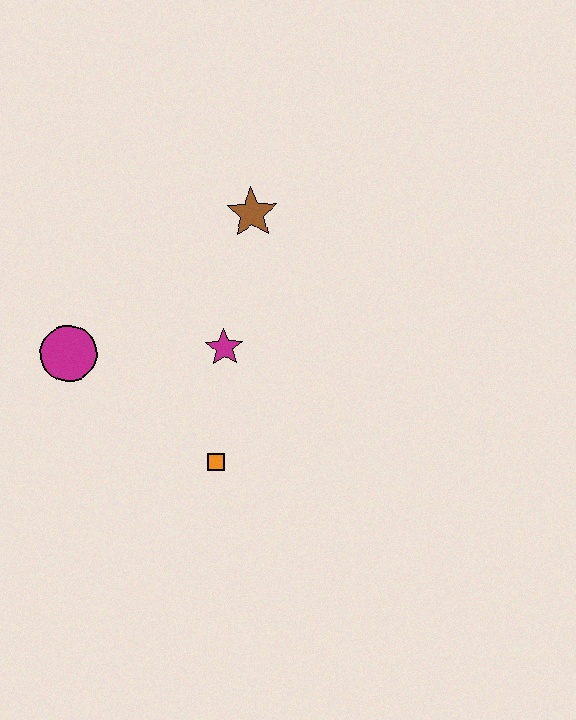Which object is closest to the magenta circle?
The magenta star is closest to the magenta circle.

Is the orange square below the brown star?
Yes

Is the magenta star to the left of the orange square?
No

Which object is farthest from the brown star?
The orange square is farthest from the brown star.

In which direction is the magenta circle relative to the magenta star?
The magenta circle is to the left of the magenta star.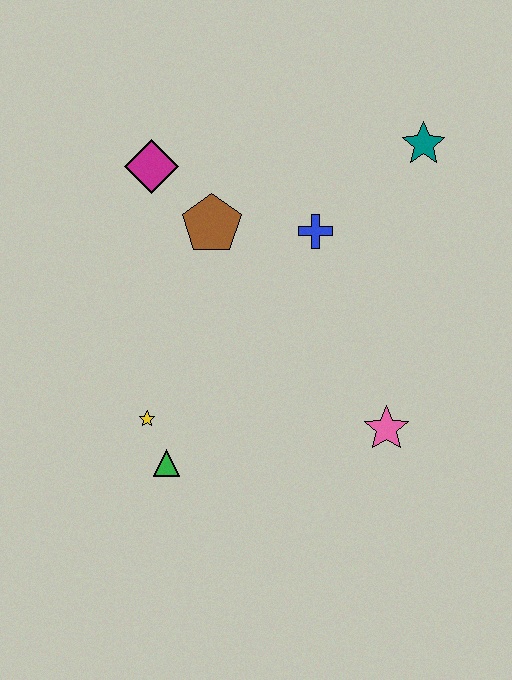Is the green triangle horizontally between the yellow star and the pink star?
Yes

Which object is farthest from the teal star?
The green triangle is farthest from the teal star.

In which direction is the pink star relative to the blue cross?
The pink star is below the blue cross.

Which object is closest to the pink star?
The blue cross is closest to the pink star.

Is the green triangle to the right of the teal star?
No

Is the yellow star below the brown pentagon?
Yes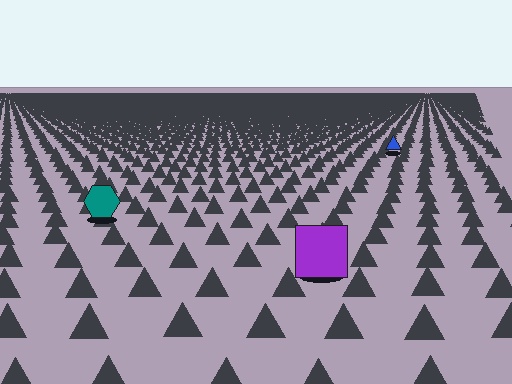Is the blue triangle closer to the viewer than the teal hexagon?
No. The teal hexagon is closer — you can tell from the texture gradient: the ground texture is coarser near it.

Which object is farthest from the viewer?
The blue triangle is farthest from the viewer. It appears smaller and the ground texture around it is denser.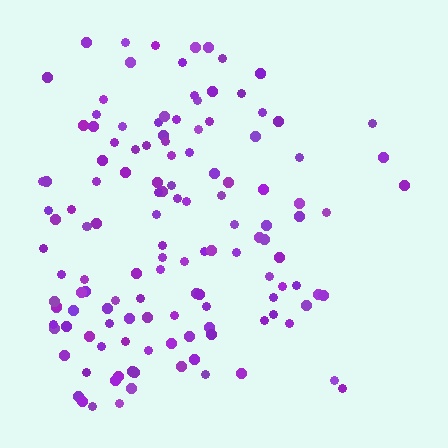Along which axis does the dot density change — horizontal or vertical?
Horizontal.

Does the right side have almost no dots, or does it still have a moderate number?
Still a moderate number, just noticeably fewer than the left.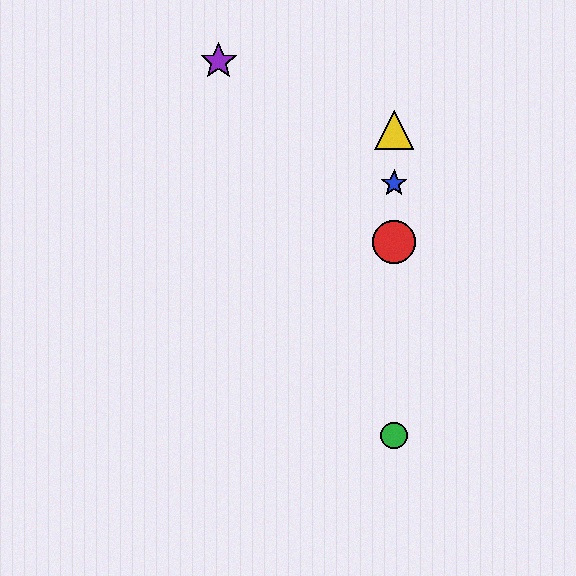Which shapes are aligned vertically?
The red circle, the blue star, the green circle, the yellow triangle are aligned vertically.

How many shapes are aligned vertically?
4 shapes (the red circle, the blue star, the green circle, the yellow triangle) are aligned vertically.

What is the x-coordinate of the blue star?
The blue star is at x≈394.